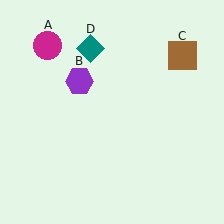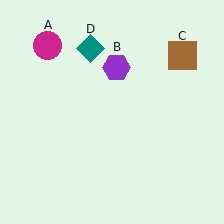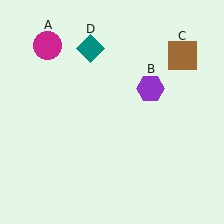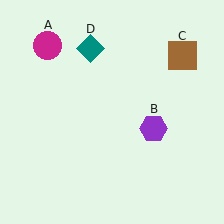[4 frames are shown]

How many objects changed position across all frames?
1 object changed position: purple hexagon (object B).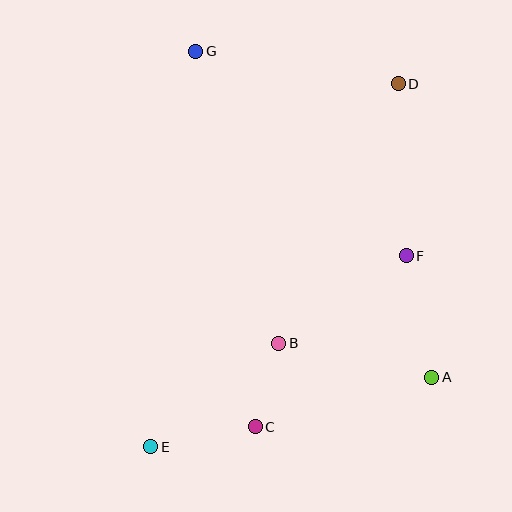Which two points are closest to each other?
Points B and C are closest to each other.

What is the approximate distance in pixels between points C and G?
The distance between C and G is approximately 380 pixels.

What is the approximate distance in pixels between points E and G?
The distance between E and G is approximately 398 pixels.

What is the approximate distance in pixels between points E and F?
The distance between E and F is approximately 319 pixels.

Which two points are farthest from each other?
Points D and E are farthest from each other.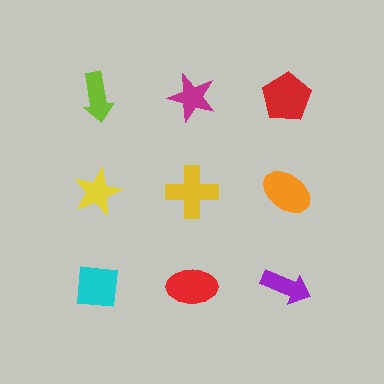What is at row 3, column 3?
A purple arrow.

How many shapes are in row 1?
3 shapes.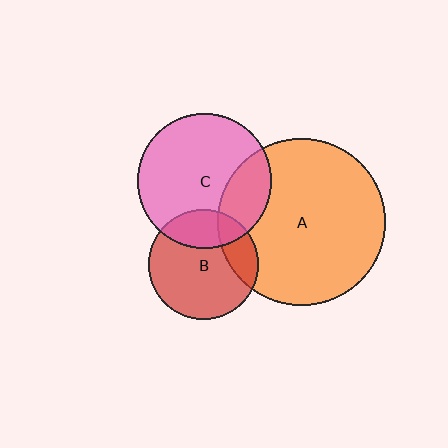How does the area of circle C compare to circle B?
Approximately 1.5 times.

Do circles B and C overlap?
Yes.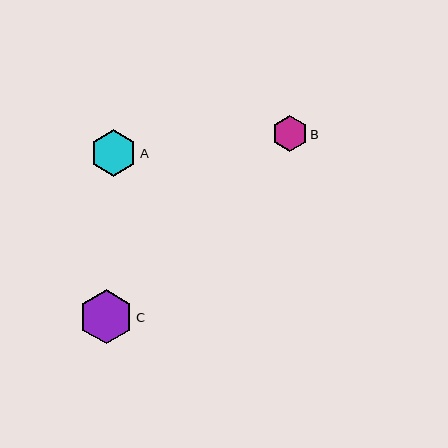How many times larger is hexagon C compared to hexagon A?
Hexagon C is approximately 1.2 times the size of hexagon A.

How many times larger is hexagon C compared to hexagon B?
Hexagon C is approximately 1.5 times the size of hexagon B.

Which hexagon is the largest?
Hexagon C is the largest with a size of approximately 54 pixels.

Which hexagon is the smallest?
Hexagon B is the smallest with a size of approximately 36 pixels.